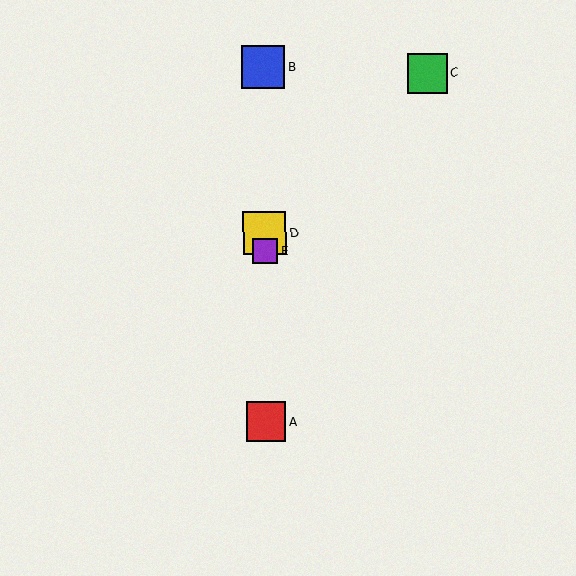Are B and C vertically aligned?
No, B is at x≈263 and C is at x≈427.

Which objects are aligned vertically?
Objects A, B, D, E are aligned vertically.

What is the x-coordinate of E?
Object E is at x≈265.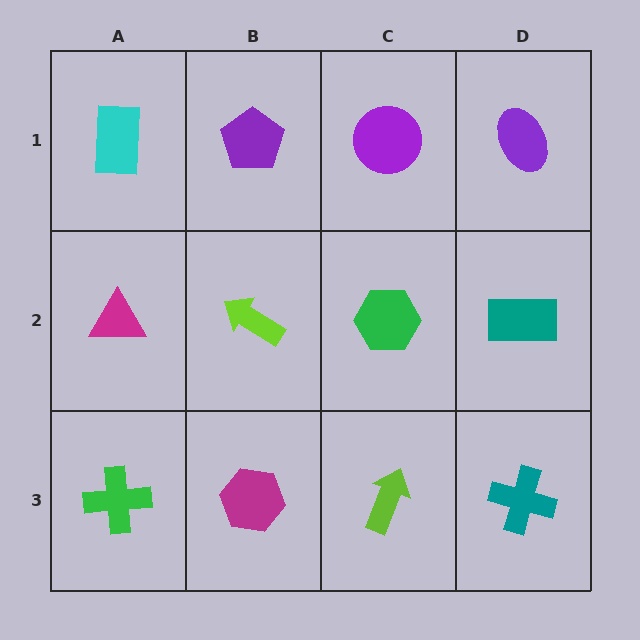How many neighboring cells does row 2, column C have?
4.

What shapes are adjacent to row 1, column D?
A teal rectangle (row 2, column D), a purple circle (row 1, column C).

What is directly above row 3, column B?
A lime arrow.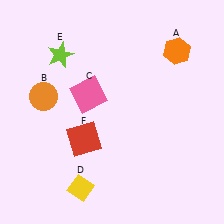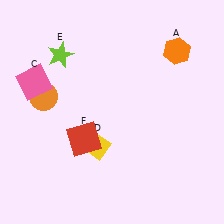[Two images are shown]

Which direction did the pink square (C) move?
The pink square (C) moved left.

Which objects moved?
The objects that moved are: the pink square (C), the yellow diamond (D).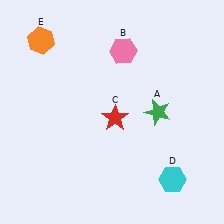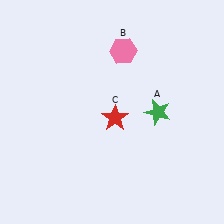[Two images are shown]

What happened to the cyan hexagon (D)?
The cyan hexagon (D) was removed in Image 2. It was in the bottom-right area of Image 1.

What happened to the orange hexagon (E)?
The orange hexagon (E) was removed in Image 2. It was in the top-left area of Image 1.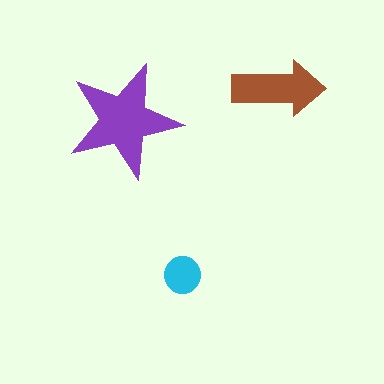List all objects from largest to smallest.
The purple star, the brown arrow, the cyan circle.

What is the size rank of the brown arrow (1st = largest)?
2nd.